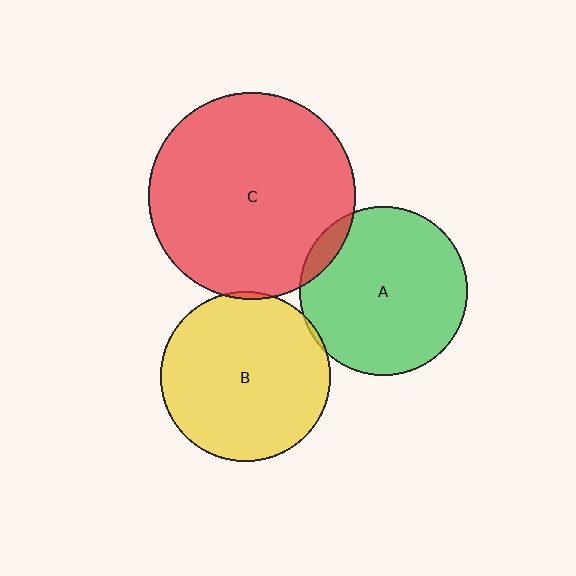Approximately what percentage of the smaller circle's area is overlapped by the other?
Approximately 5%.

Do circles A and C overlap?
Yes.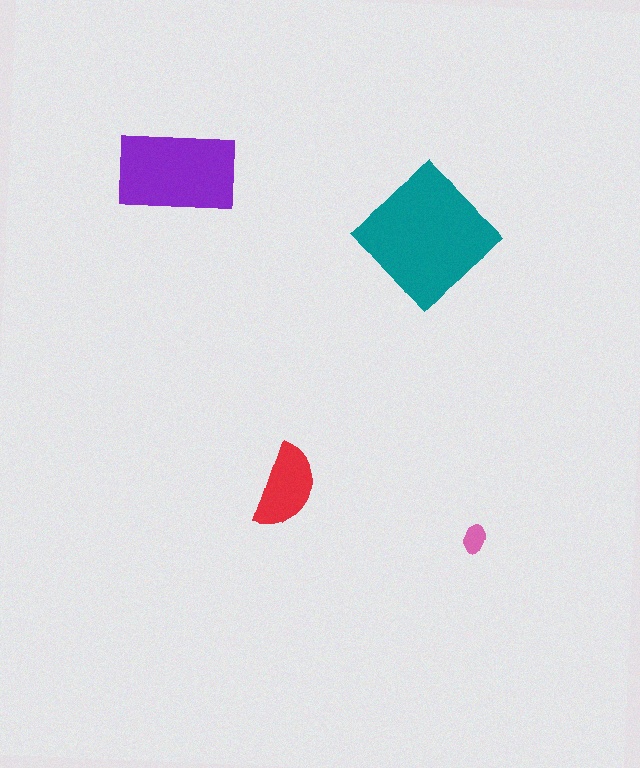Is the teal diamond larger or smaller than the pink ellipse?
Larger.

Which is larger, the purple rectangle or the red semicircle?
The purple rectangle.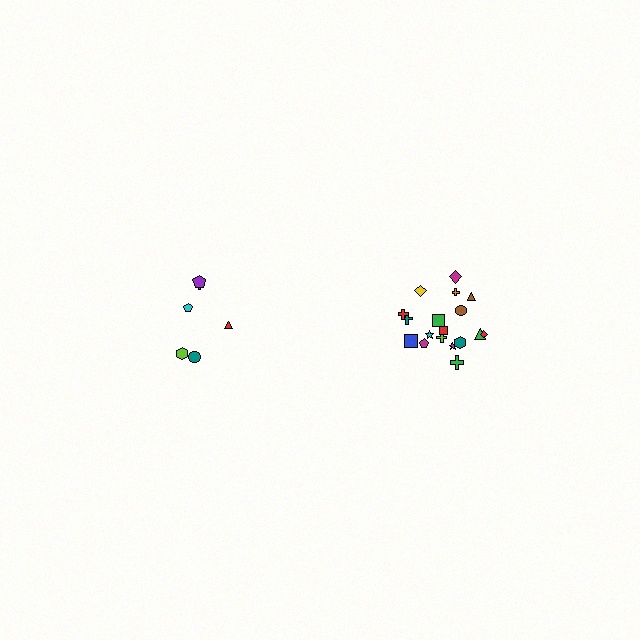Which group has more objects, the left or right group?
The right group.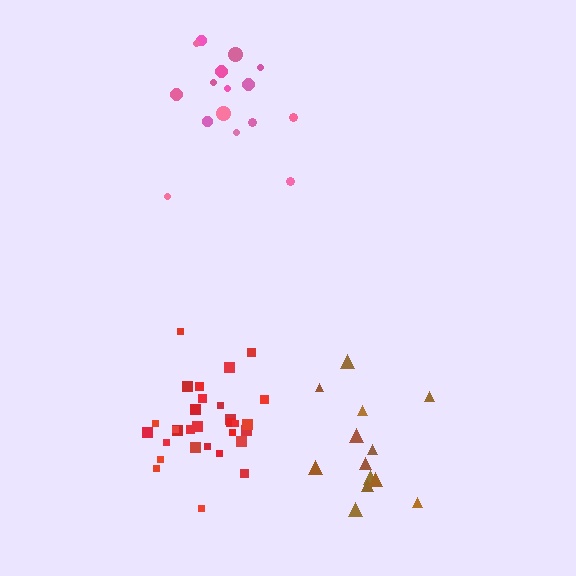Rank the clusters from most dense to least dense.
red, brown, pink.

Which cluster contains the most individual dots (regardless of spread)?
Red (30).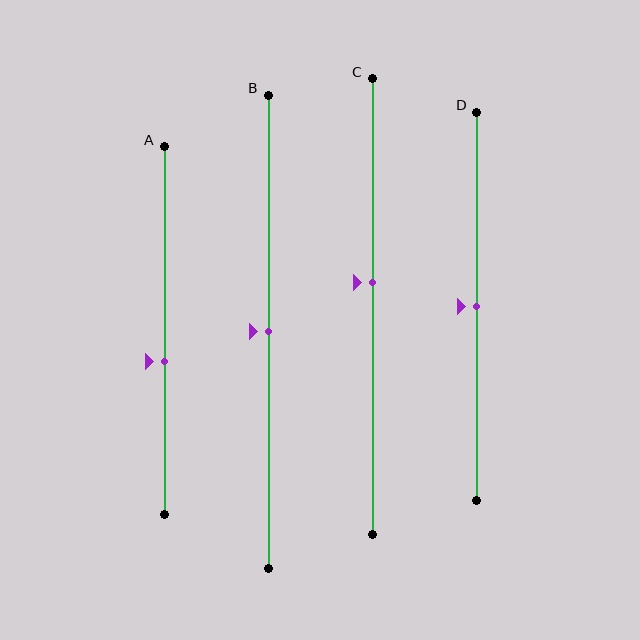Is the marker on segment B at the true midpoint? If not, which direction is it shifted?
Yes, the marker on segment B is at the true midpoint.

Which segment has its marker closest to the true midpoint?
Segment B has its marker closest to the true midpoint.